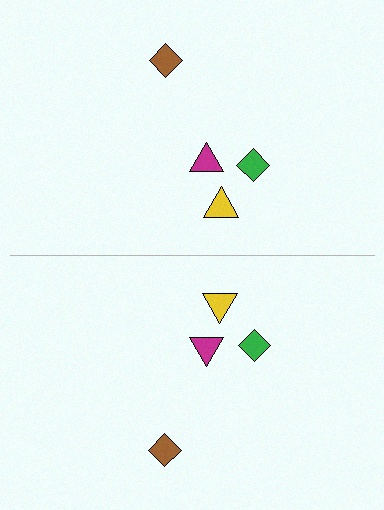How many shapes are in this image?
There are 8 shapes in this image.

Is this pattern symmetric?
Yes, this pattern has bilateral (reflection) symmetry.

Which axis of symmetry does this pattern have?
The pattern has a horizontal axis of symmetry running through the center of the image.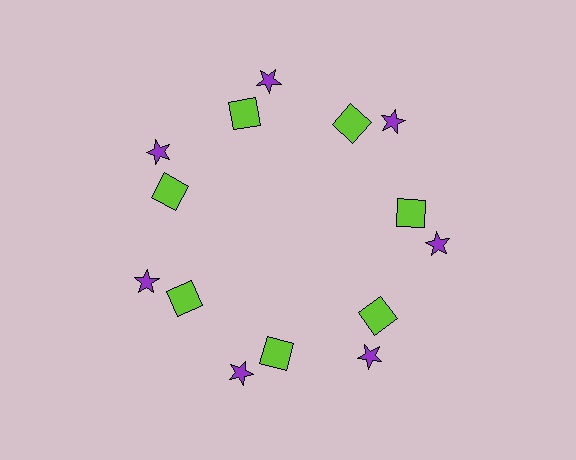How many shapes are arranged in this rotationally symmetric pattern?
There are 14 shapes, arranged in 7 groups of 2.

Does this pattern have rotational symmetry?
Yes, this pattern has 7-fold rotational symmetry. It looks the same after rotating 51 degrees around the center.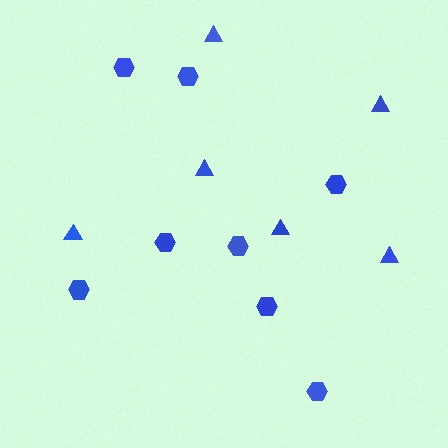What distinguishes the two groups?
There are 2 groups: one group of hexagons (8) and one group of triangles (6).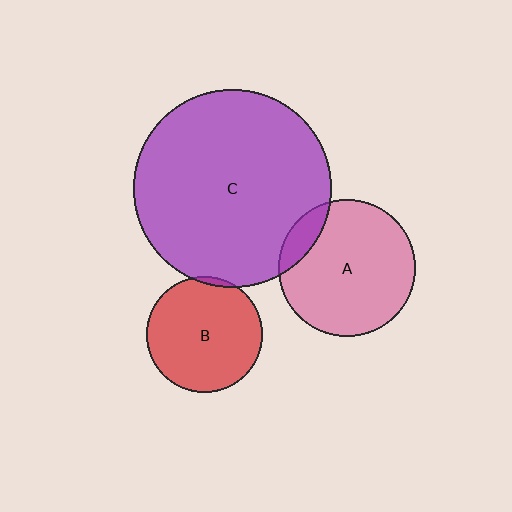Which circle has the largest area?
Circle C (purple).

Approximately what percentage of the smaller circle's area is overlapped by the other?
Approximately 10%.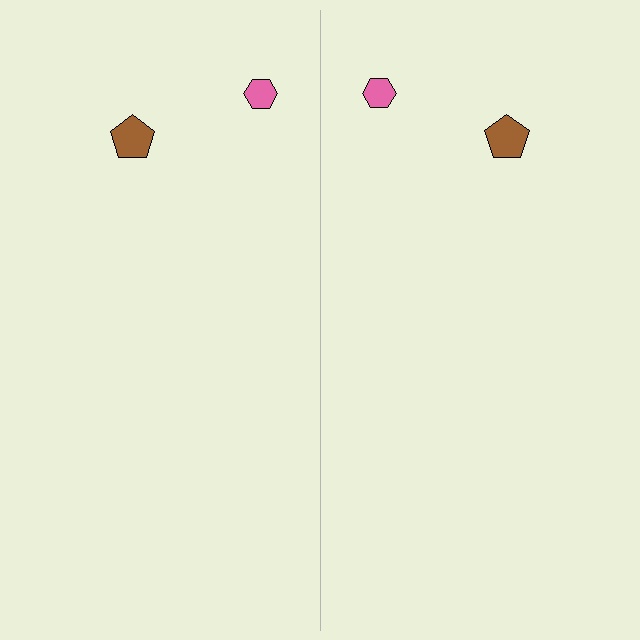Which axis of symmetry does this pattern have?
The pattern has a vertical axis of symmetry running through the center of the image.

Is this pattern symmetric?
Yes, this pattern has bilateral (reflection) symmetry.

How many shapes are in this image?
There are 4 shapes in this image.